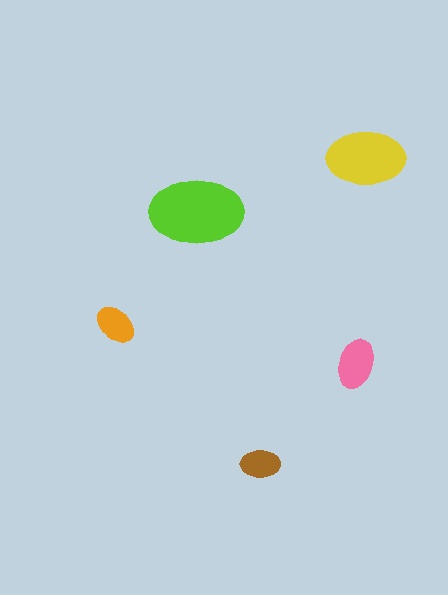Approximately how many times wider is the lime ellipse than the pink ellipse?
About 2 times wider.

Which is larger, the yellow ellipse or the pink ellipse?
The yellow one.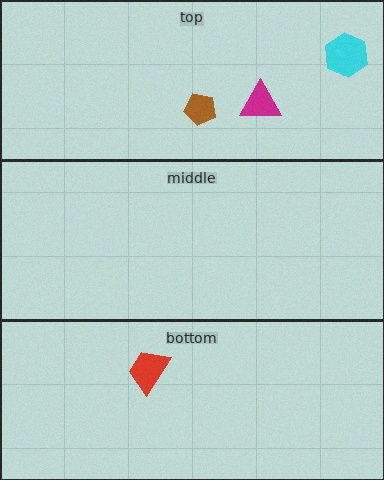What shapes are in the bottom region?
The red trapezoid.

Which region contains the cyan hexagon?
The top region.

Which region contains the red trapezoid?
The bottom region.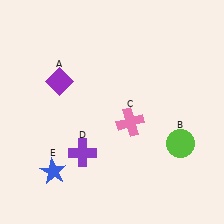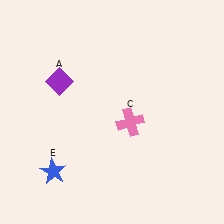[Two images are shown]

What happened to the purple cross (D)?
The purple cross (D) was removed in Image 2. It was in the bottom-left area of Image 1.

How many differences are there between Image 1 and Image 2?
There are 2 differences between the two images.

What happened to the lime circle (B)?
The lime circle (B) was removed in Image 2. It was in the bottom-right area of Image 1.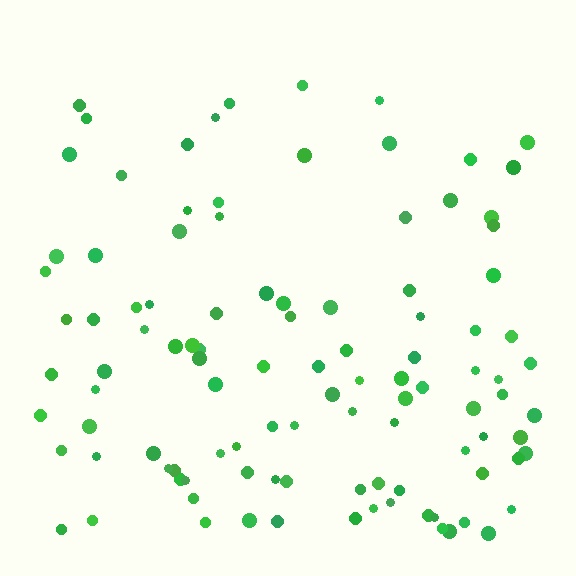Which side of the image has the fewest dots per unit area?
The top.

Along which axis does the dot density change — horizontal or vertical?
Vertical.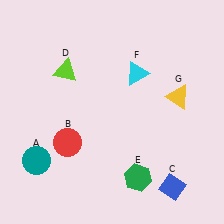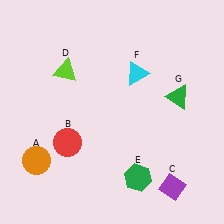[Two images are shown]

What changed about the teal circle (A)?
In Image 1, A is teal. In Image 2, it changed to orange.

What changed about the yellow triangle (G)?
In Image 1, G is yellow. In Image 2, it changed to green.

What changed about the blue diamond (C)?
In Image 1, C is blue. In Image 2, it changed to purple.